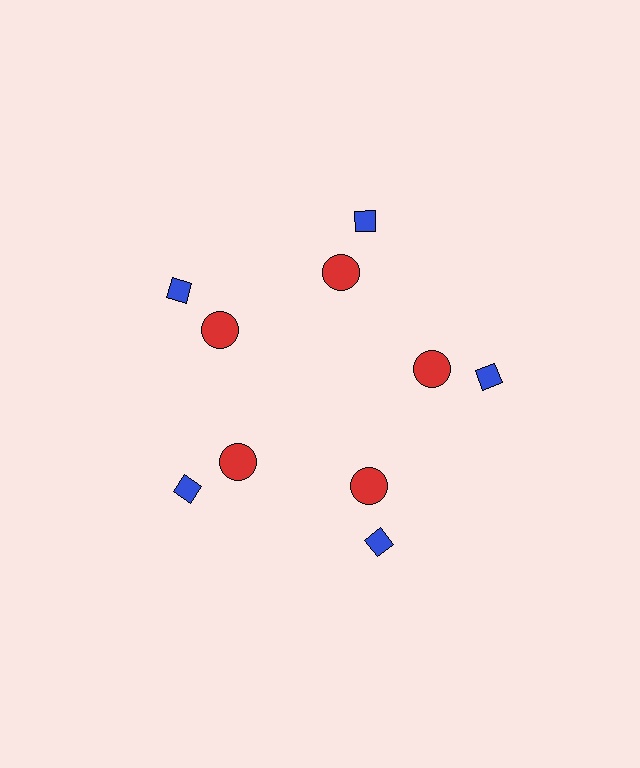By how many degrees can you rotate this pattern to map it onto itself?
The pattern maps onto itself every 72 degrees of rotation.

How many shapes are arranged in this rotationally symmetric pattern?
There are 10 shapes, arranged in 5 groups of 2.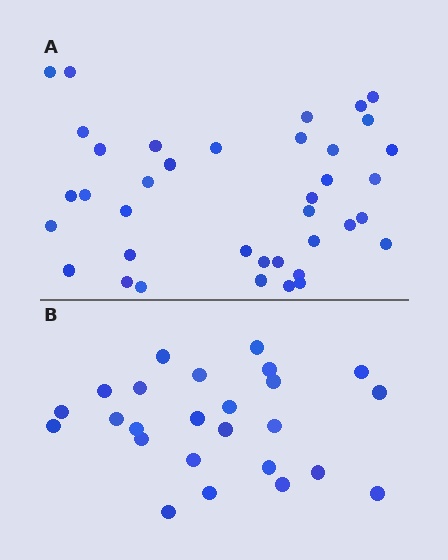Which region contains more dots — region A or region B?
Region A (the top region) has more dots.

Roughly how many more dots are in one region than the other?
Region A has approximately 15 more dots than region B.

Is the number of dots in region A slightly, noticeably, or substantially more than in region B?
Region A has substantially more. The ratio is roughly 1.5 to 1.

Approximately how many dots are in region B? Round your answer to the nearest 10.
About 20 dots. (The exact count is 25, which rounds to 20.)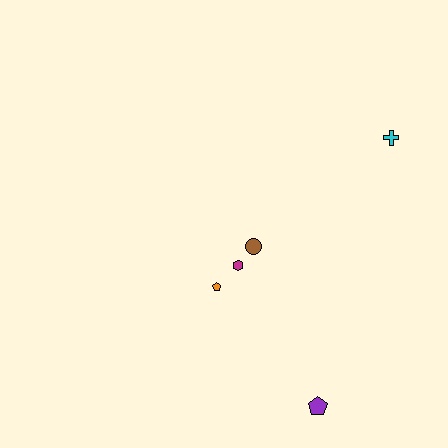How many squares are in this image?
There are no squares.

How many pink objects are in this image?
There are no pink objects.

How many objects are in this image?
There are 5 objects.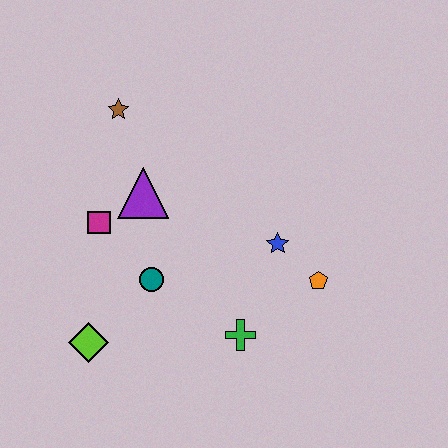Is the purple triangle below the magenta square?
No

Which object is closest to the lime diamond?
The teal circle is closest to the lime diamond.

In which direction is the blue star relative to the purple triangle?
The blue star is to the right of the purple triangle.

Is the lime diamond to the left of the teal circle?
Yes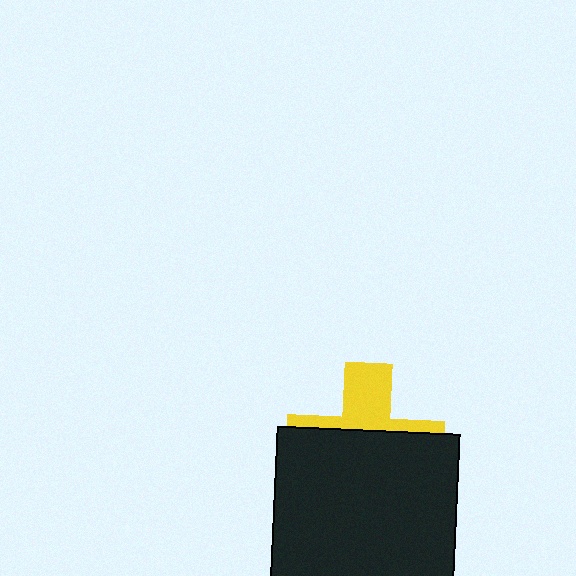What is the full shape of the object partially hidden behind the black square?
The partially hidden object is a yellow cross.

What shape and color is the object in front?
The object in front is a black square.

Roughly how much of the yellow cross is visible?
A small part of it is visible (roughly 35%).